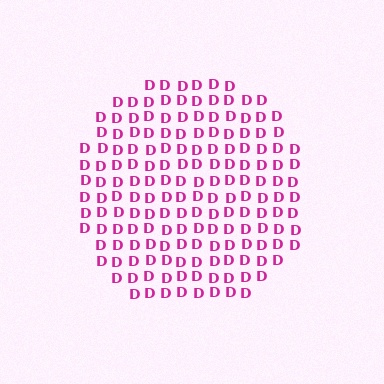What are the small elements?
The small elements are letter D's.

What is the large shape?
The large shape is a circle.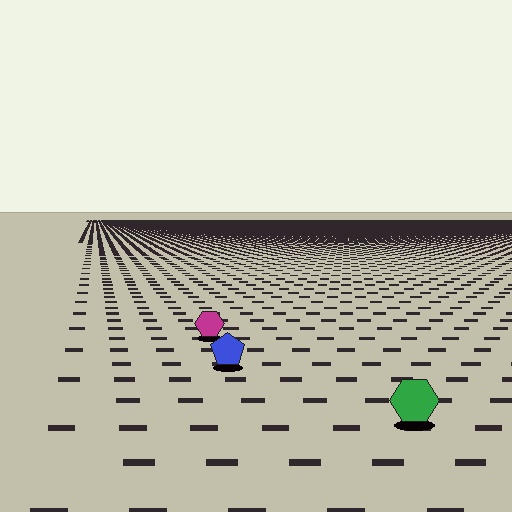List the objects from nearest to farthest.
From nearest to farthest: the green hexagon, the blue pentagon, the magenta hexagon.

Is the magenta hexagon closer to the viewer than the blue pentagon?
No. The blue pentagon is closer — you can tell from the texture gradient: the ground texture is coarser near it.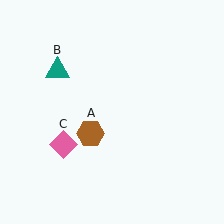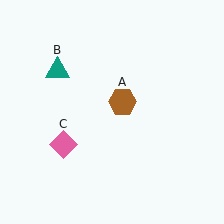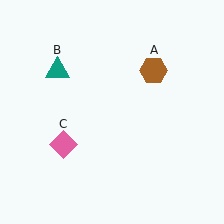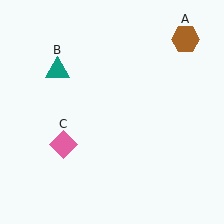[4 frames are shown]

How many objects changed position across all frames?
1 object changed position: brown hexagon (object A).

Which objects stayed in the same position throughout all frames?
Teal triangle (object B) and pink diamond (object C) remained stationary.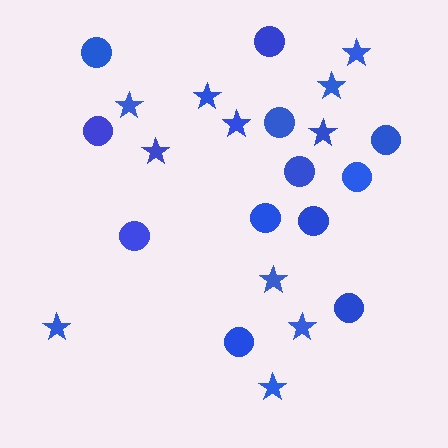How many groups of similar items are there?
There are 2 groups: one group of circles (12) and one group of stars (11).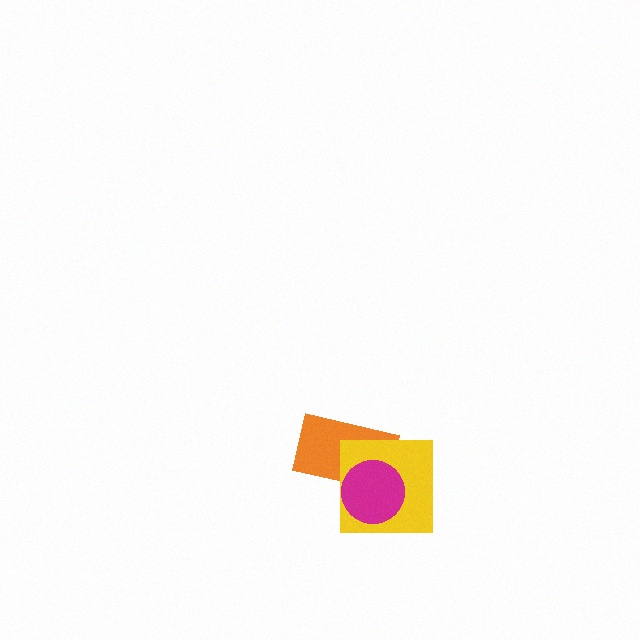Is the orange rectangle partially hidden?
Yes, it is partially covered by another shape.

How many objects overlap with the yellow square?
2 objects overlap with the yellow square.